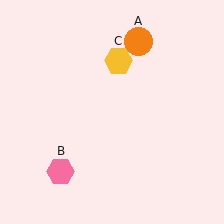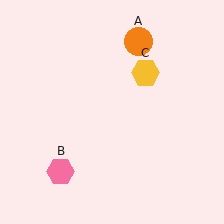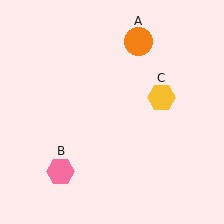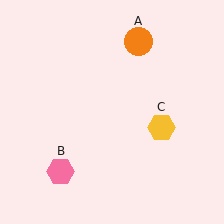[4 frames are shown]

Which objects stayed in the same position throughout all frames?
Orange circle (object A) and pink hexagon (object B) remained stationary.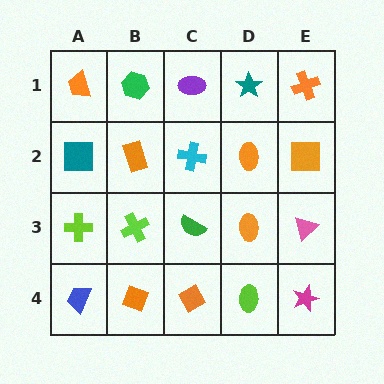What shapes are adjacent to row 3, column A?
A teal square (row 2, column A), a blue trapezoid (row 4, column A), a lime cross (row 3, column B).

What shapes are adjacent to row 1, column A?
A teal square (row 2, column A), a green hexagon (row 1, column B).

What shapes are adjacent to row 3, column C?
A cyan cross (row 2, column C), an orange diamond (row 4, column C), a lime cross (row 3, column B), an orange ellipse (row 3, column D).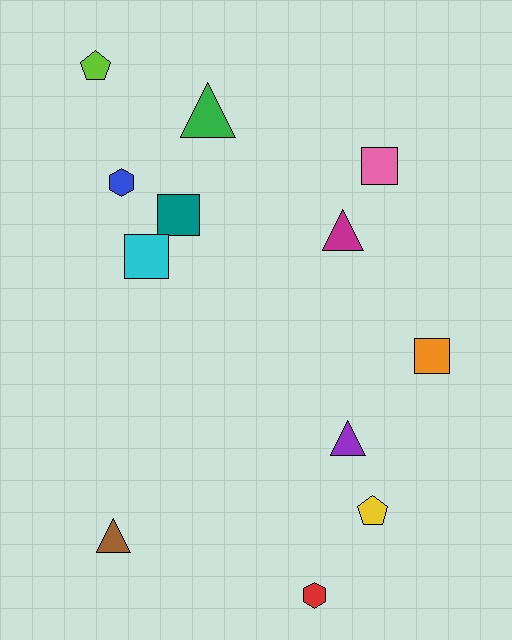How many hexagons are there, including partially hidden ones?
There are 2 hexagons.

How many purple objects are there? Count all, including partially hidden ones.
There is 1 purple object.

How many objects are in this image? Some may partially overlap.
There are 12 objects.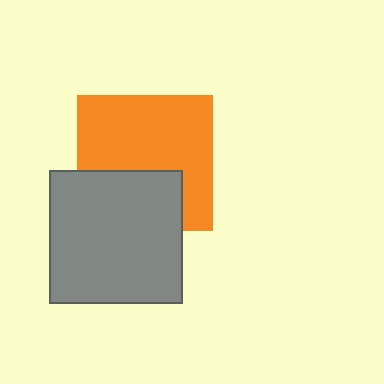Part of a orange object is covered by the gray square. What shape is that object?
It is a square.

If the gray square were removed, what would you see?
You would see the complete orange square.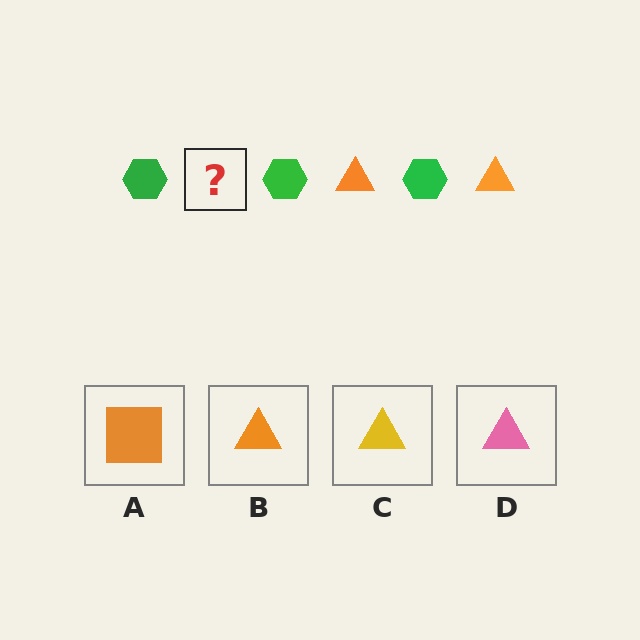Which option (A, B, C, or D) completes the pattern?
B.